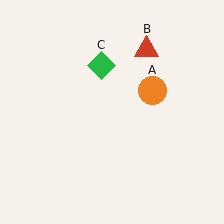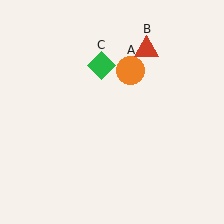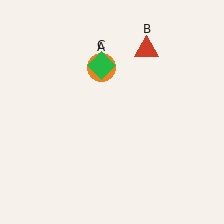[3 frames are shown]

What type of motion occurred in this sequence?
The orange circle (object A) rotated counterclockwise around the center of the scene.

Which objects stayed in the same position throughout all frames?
Red triangle (object B) and green diamond (object C) remained stationary.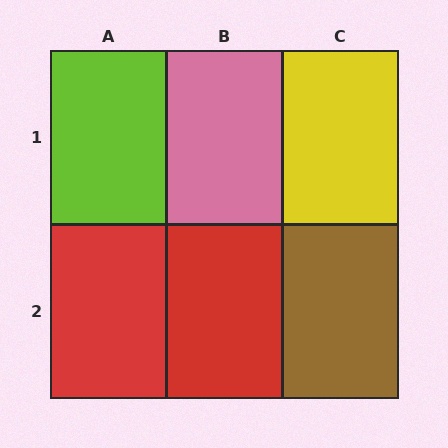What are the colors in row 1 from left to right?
Lime, pink, yellow.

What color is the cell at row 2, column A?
Red.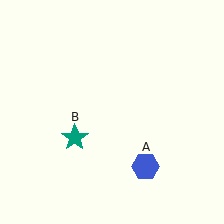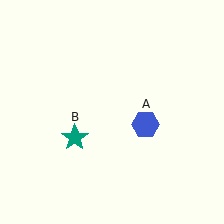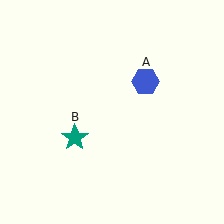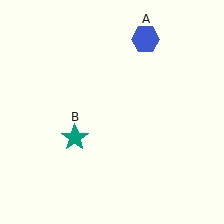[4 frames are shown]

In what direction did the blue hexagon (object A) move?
The blue hexagon (object A) moved up.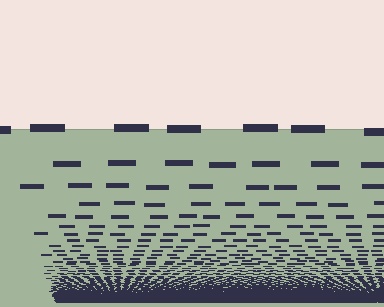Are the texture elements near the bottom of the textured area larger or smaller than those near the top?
Smaller. The gradient is inverted — elements near the bottom are smaller and denser.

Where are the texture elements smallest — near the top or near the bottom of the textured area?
Near the bottom.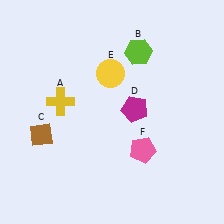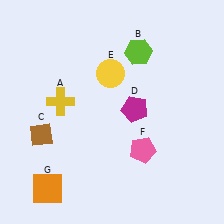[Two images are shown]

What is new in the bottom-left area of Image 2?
An orange square (G) was added in the bottom-left area of Image 2.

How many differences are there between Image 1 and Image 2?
There is 1 difference between the two images.